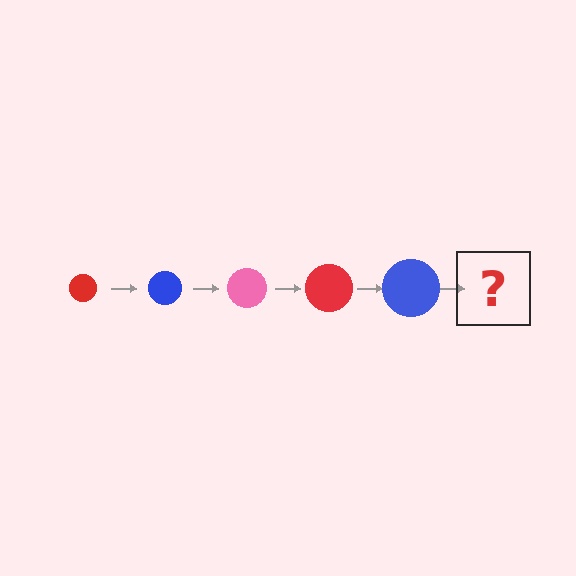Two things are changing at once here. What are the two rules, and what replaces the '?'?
The two rules are that the circle grows larger each step and the color cycles through red, blue, and pink. The '?' should be a pink circle, larger than the previous one.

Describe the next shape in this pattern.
It should be a pink circle, larger than the previous one.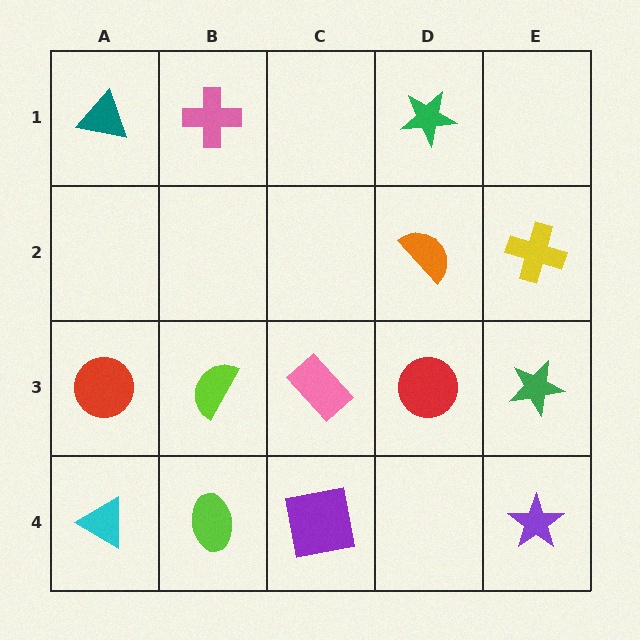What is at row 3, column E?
A green star.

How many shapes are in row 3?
5 shapes.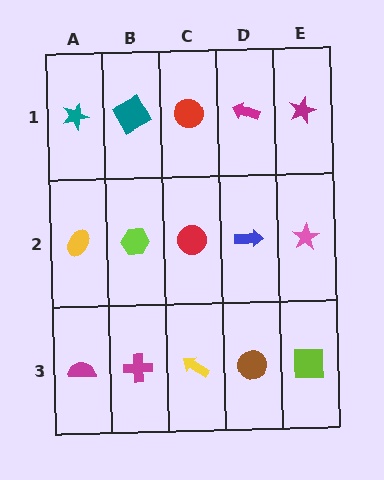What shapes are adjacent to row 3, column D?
A blue arrow (row 2, column D), a yellow arrow (row 3, column C), a lime square (row 3, column E).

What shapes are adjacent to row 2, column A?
A teal star (row 1, column A), a magenta semicircle (row 3, column A), a lime hexagon (row 2, column B).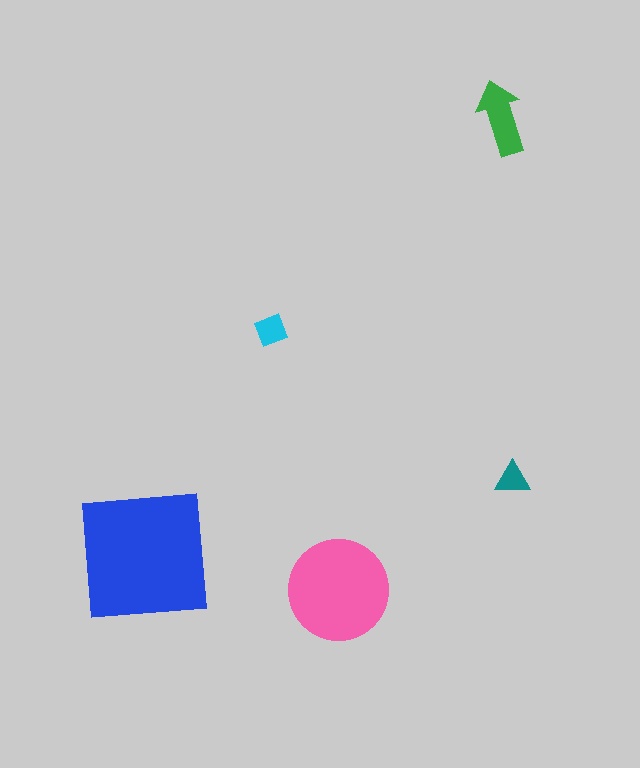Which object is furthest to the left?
The blue square is leftmost.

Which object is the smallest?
The teal triangle.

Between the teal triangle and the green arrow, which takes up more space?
The green arrow.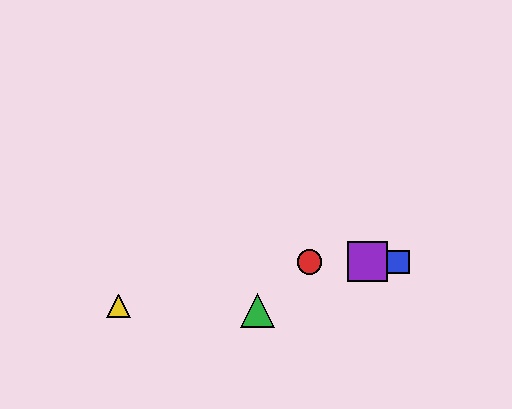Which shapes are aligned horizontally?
The red circle, the blue square, the purple square are aligned horizontally.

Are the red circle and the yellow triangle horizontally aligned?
No, the red circle is at y≈262 and the yellow triangle is at y≈306.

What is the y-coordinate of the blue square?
The blue square is at y≈262.